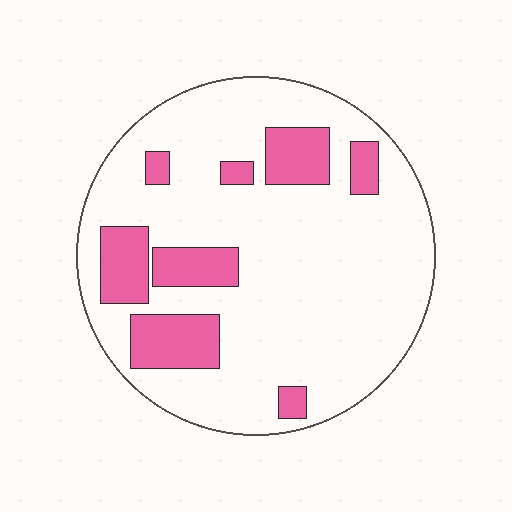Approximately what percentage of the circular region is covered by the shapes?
Approximately 20%.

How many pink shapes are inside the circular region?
8.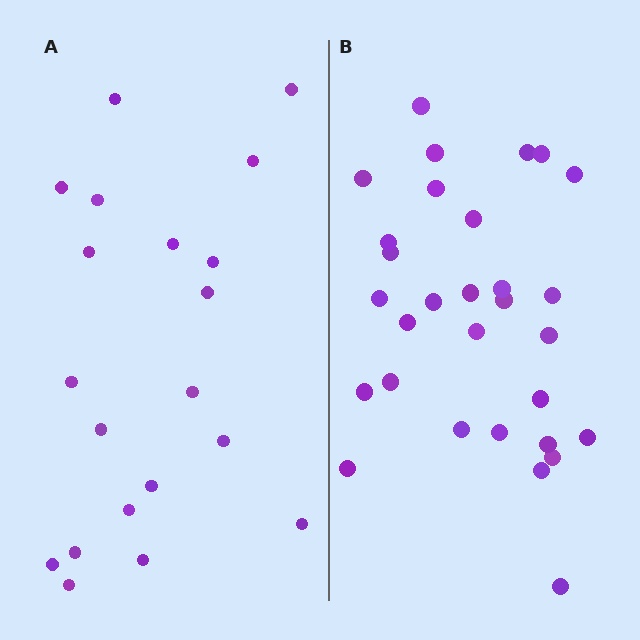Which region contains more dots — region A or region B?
Region B (the right region) has more dots.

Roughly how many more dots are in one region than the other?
Region B has roughly 10 or so more dots than region A.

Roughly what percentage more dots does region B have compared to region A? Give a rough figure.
About 50% more.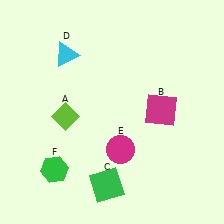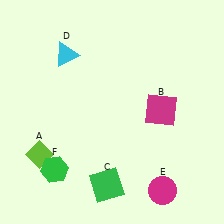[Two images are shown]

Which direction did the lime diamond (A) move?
The lime diamond (A) moved down.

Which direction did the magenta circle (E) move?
The magenta circle (E) moved right.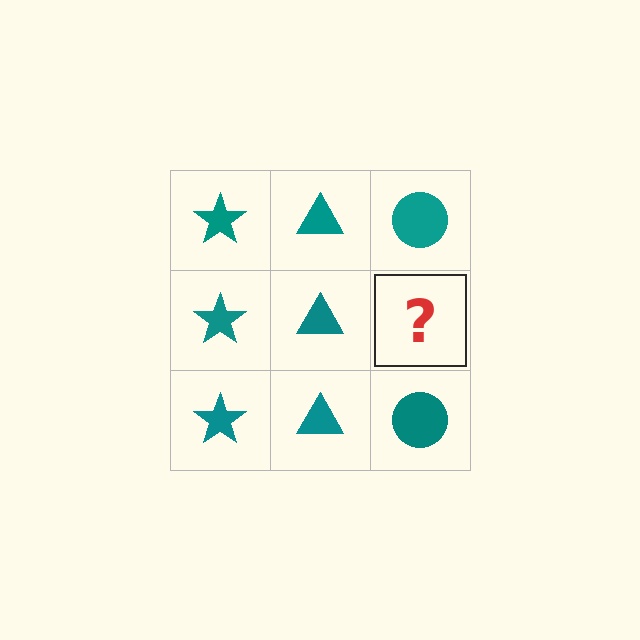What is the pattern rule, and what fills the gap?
The rule is that each column has a consistent shape. The gap should be filled with a teal circle.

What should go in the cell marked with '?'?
The missing cell should contain a teal circle.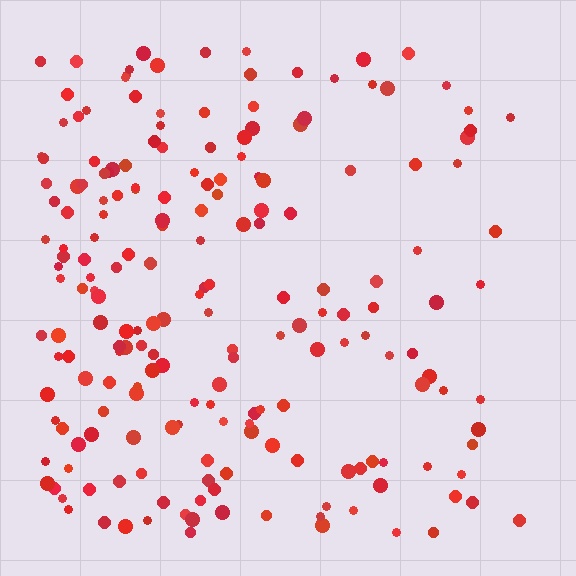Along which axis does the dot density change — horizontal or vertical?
Horizontal.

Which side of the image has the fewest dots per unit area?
The right.